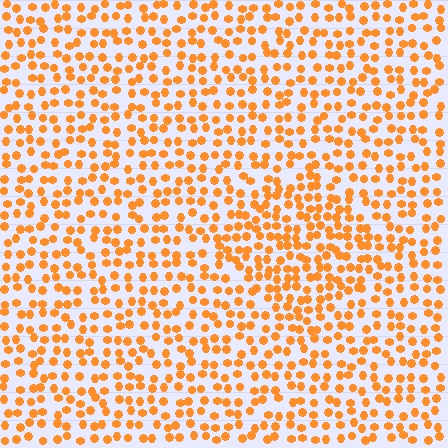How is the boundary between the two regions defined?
The boundary is defined by a change in element density (approximately 1.5x ratio). All elements are the same color, size, and shape.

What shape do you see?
I see a diamond.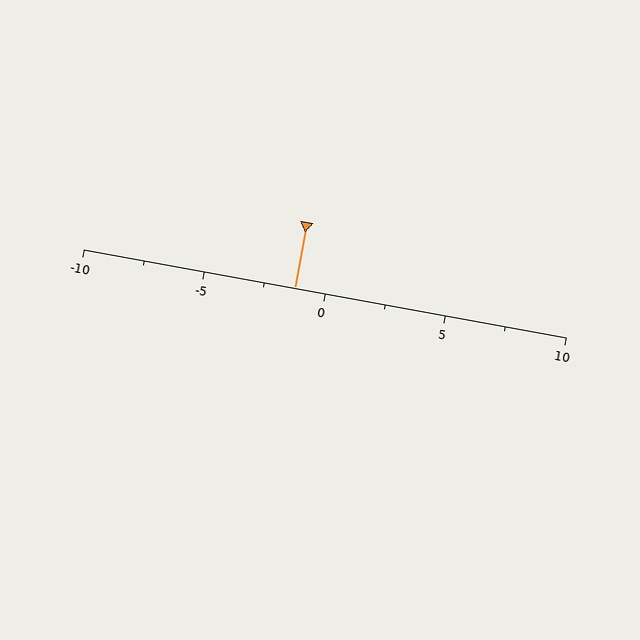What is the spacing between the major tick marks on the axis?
The major ticks are spaced 5 apart.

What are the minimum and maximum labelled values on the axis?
The axis runs from -10 to 10.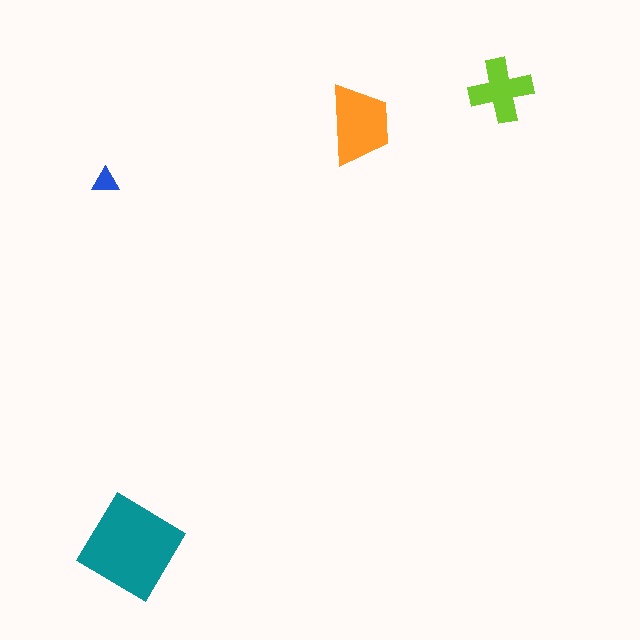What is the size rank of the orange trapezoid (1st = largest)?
2nd.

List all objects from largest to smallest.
The teal diamond, the orange trapezoid, the lime cross, the blue triangle.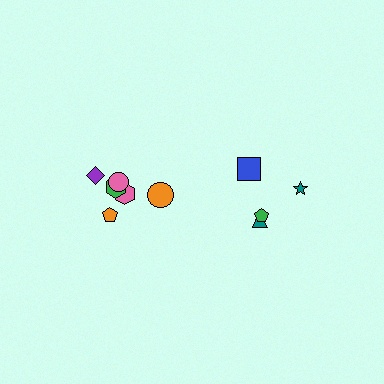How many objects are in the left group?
There are 6 objects.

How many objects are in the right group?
There are 4 objects.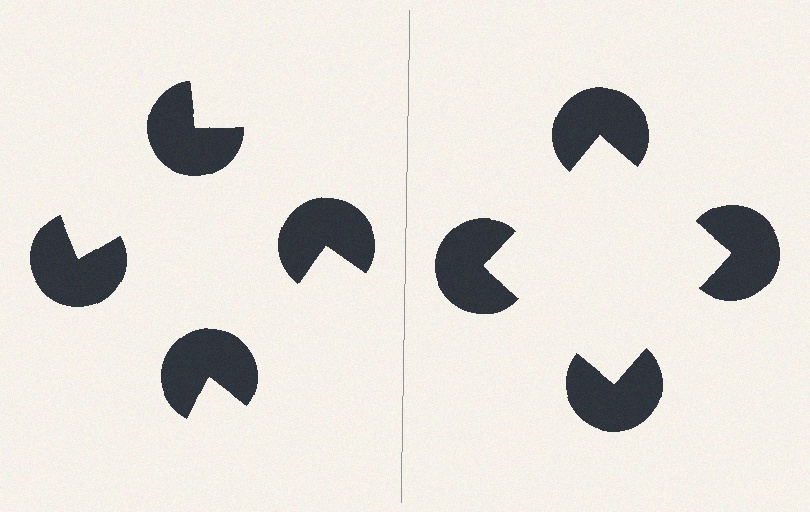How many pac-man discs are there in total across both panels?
8 — 4 on each side.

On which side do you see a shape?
An illusory square appears on the right side. On the left side the wedge cuts are rotated, so no coherent shape forms.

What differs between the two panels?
The pac-man discs are positioned identically on both sides; only the wedge orientations differ. On the right they align to a square; on the left they are misaligned.